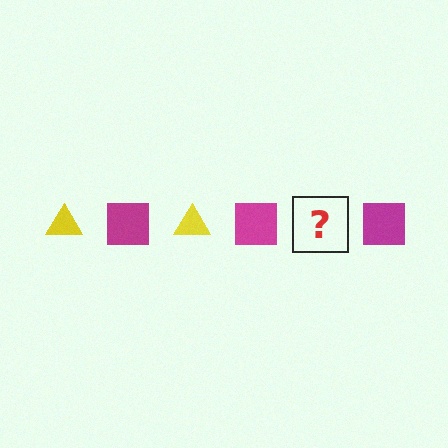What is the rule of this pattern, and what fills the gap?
The rule is that the pattern alternates between yellow triangle and magenta square. The gap should be filled with a yellow triangle.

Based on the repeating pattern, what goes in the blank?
The blank should be a yellow triangle.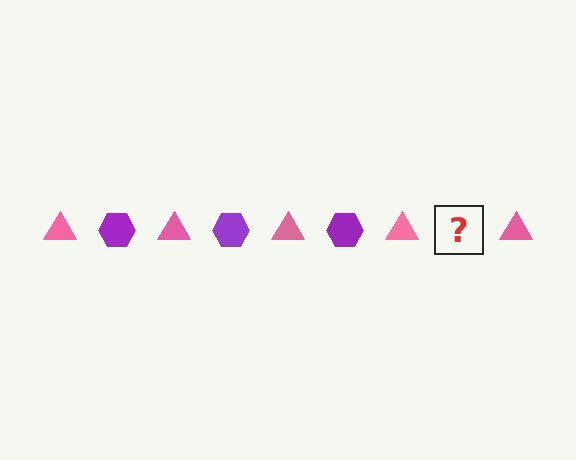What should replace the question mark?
The question mark should be replaced with a purple hexagon.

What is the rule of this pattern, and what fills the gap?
The rule is that the pattern alternates between pink triangle and purple hexagon. The gap should be filled with a purple hexagon.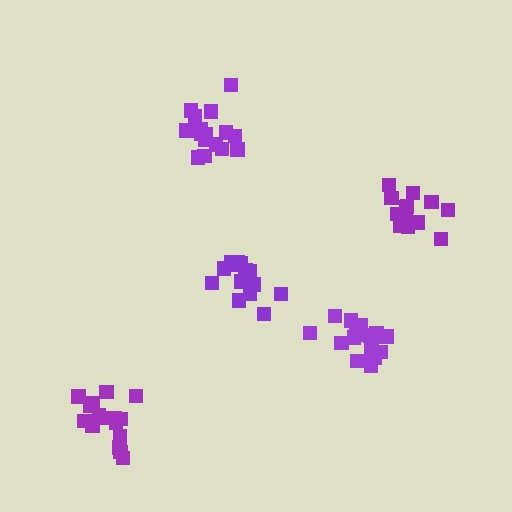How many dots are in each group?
Group 1: 16 dots, Group 2: 13 dots, Group 3: 16 dots, Group 4: 18 dots, Group 5: 17 dots (80 total).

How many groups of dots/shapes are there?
There are 5 groups.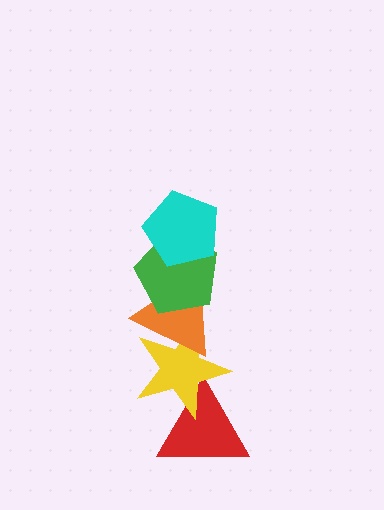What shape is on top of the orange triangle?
The green pentagon is on top of the orange triangle.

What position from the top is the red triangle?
The red triangle is 5th from the top.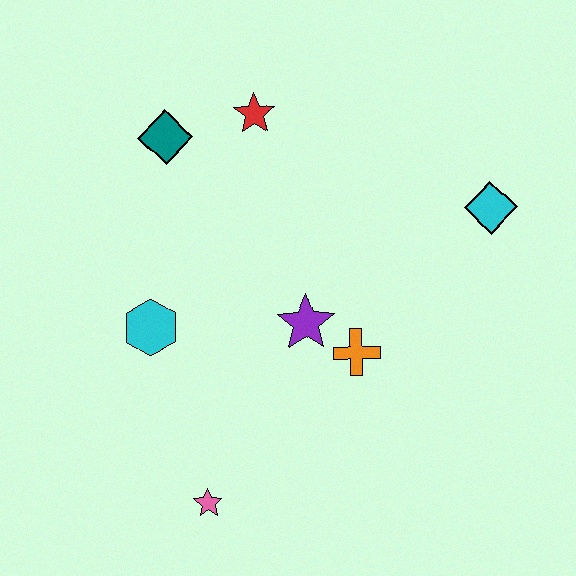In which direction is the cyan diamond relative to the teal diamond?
The cyan diamond is to the right of the teal diamond.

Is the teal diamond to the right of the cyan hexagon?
Yes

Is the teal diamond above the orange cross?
Yes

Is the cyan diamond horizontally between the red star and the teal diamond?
No